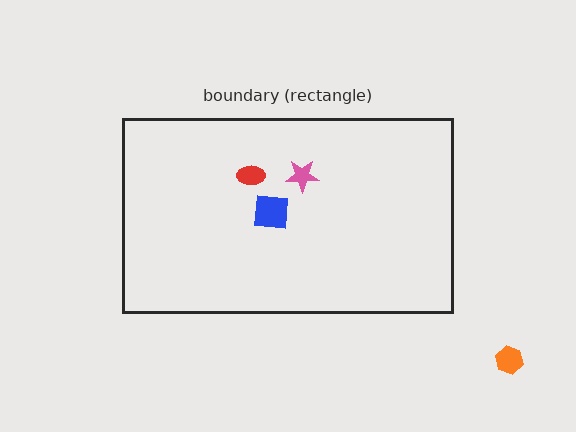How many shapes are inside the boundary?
3 inside, 1 outside.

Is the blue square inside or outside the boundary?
Inside.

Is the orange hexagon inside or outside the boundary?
Outside.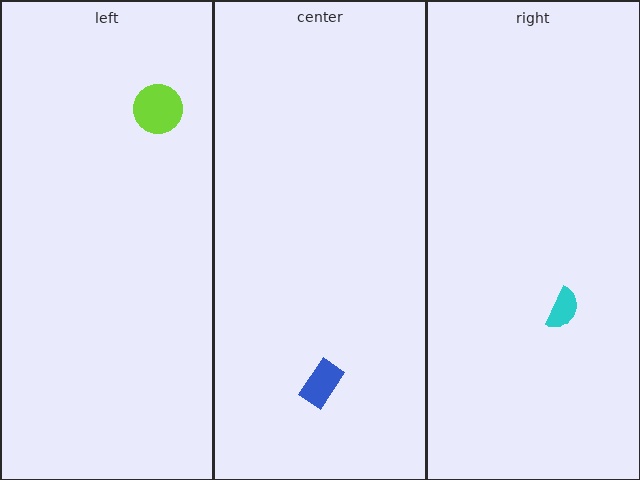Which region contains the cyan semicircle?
The right region.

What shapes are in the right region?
The cyan semicircle.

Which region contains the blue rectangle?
The center region.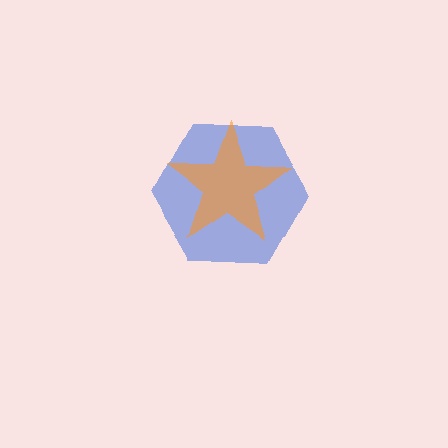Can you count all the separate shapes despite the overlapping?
Yes, there are 2 separate shapes.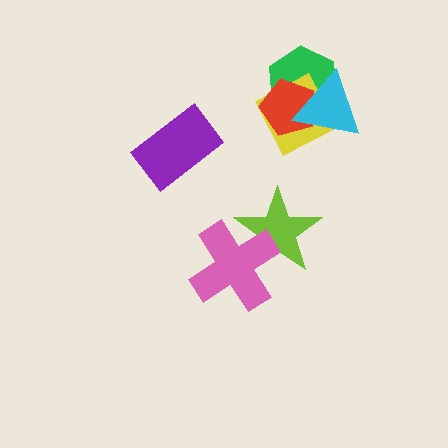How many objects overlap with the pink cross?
1 object overlaps with the pink cross.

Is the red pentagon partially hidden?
Yes, it is partially covered by another shape.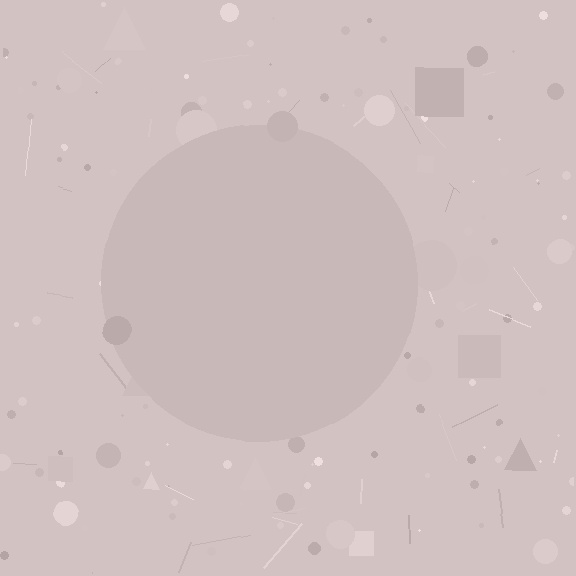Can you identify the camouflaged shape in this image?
The camouflaged shape is a circle.